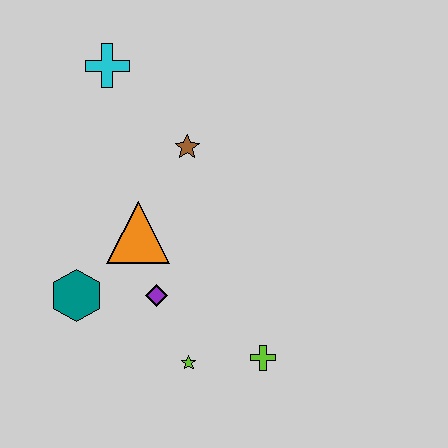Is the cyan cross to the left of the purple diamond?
Yes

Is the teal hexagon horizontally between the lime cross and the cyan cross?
No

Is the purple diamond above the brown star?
No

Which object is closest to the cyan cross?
The brown star is closest to the cyan cross.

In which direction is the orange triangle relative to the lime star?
The orange triangle is above the lime star.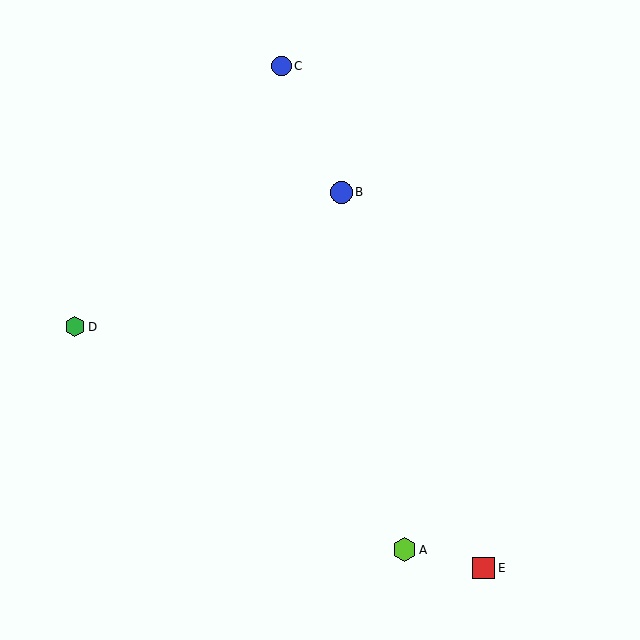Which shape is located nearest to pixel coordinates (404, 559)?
The lime hexagon (labeled A) at (405, 550) is nearest to that location.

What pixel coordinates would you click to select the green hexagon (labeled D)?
Click at (75, 327) to select the green hexagon D.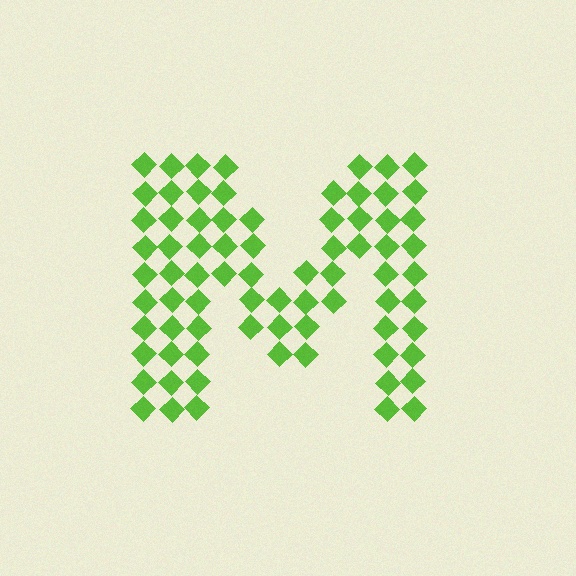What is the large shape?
The large shape is the letter M.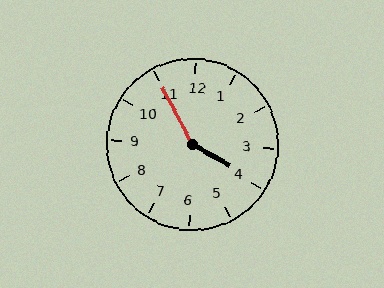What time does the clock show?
3:55.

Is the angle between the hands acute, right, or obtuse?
It is obtuse.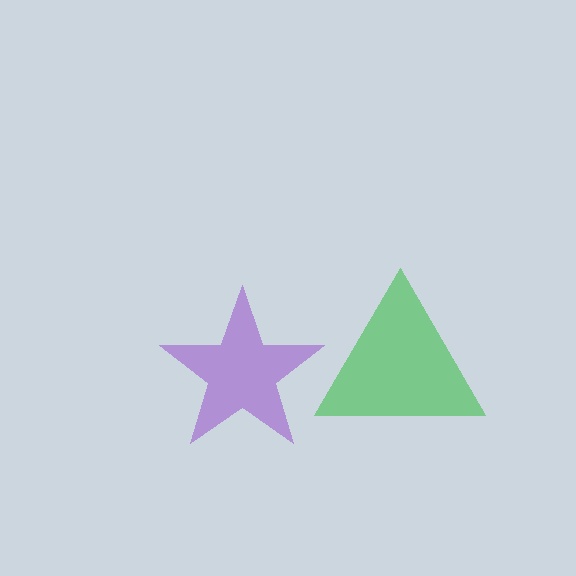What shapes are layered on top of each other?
The layered shapes are: a purple star, a green triangle.